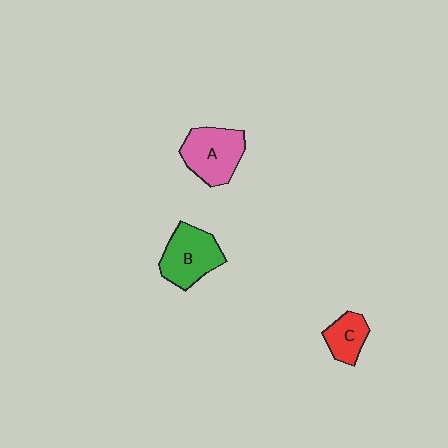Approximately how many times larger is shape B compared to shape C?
Approximately 1.7 times.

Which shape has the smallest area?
Shape C (red).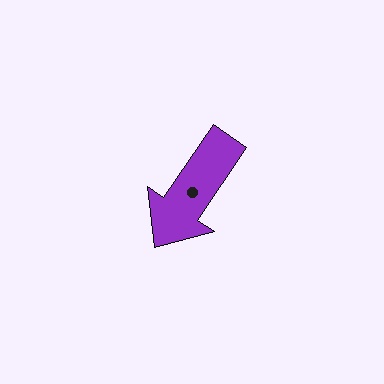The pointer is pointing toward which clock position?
Roughly 7 o'clock.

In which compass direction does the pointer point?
Southwest.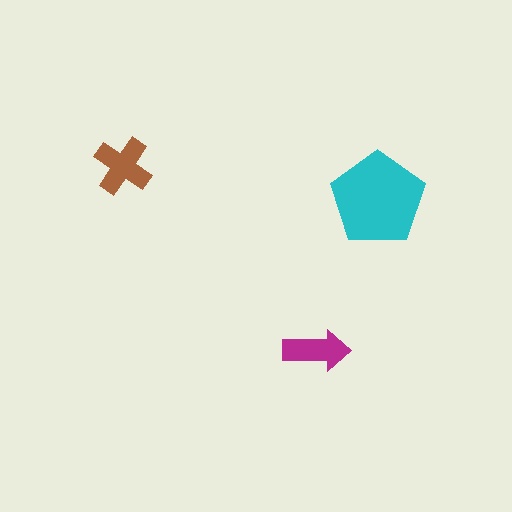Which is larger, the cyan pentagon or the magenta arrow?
The cyan pentagon.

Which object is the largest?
The cyan pentagon.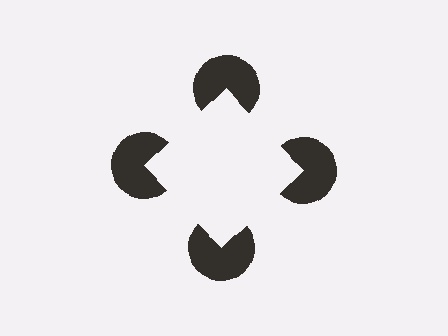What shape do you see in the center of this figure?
An illusory square — its edges are inferred from the aligned wedge cuts in the pac-man discs, not physically drawn.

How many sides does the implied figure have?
4 sides.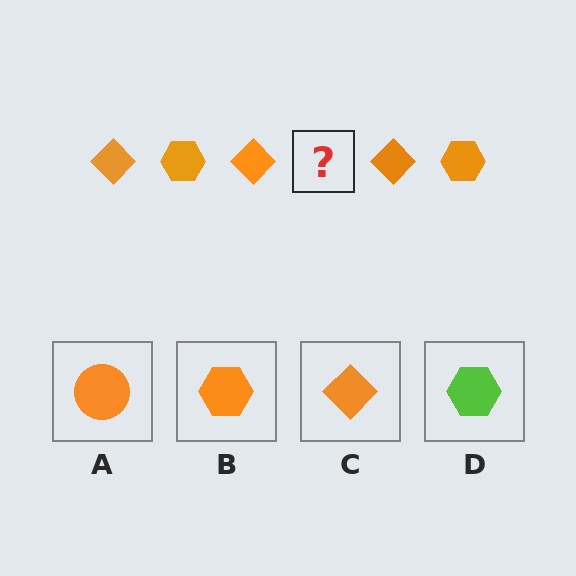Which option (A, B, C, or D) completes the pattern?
B.